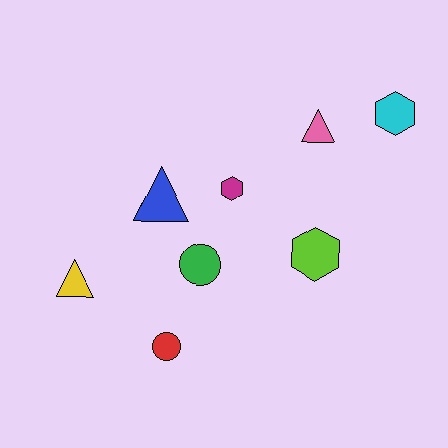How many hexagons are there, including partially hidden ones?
There are 3 hexagons.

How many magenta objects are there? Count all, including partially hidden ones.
There is 1 magenta object.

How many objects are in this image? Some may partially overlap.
There are 8 objects.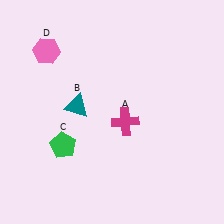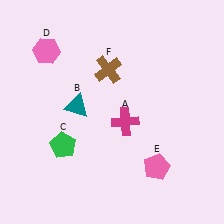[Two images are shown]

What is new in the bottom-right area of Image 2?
A pink pentagon (E) was added in the bottom-right area of Image 2.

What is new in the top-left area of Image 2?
A brown cross (F) was added in the top-left area of Image 2.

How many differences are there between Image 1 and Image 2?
There are 2 differences between the two images.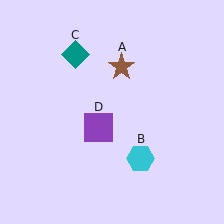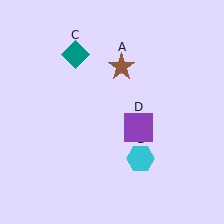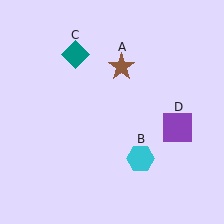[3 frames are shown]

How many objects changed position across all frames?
1 object changed position: purple square (object D).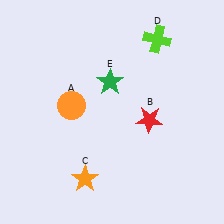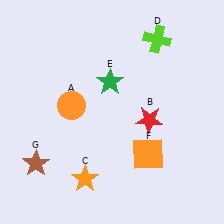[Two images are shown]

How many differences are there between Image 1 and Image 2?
There are 2 differences between the two images.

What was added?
An orange square (F), a brown star (G) were added in Image 2.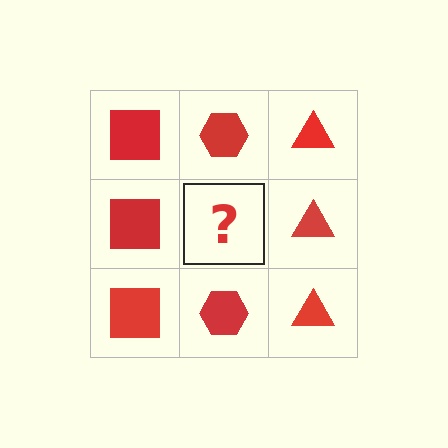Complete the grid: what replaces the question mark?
The question mark should be replaced with a red hexagon.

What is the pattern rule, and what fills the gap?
The rule is that each column has a consistent shape. The gap should be filled with a red hexagon.